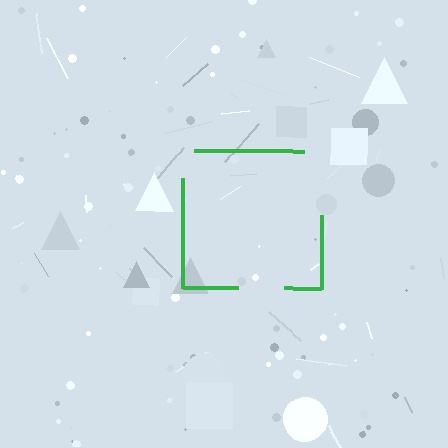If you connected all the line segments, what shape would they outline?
They would outline a square.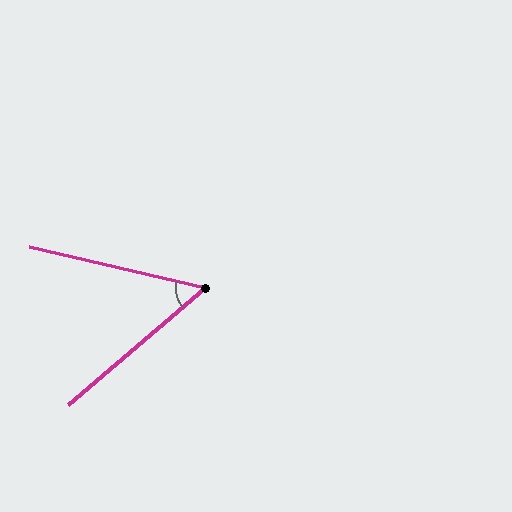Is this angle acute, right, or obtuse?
It is acute.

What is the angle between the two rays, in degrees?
Approximately 54 degrees.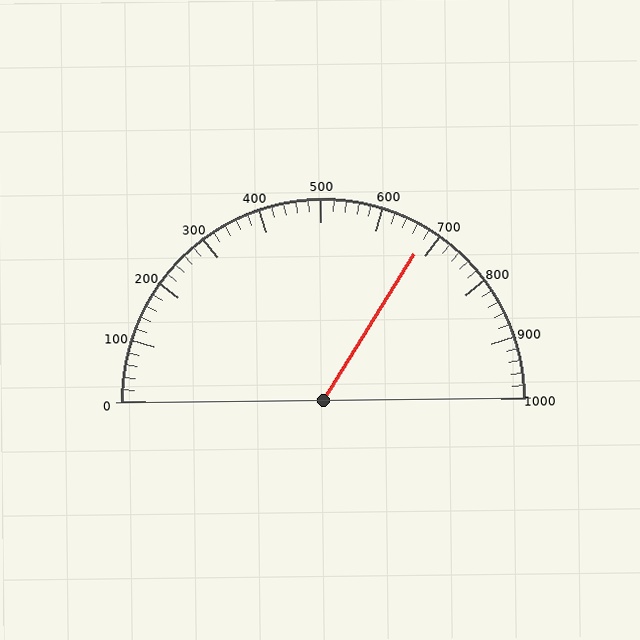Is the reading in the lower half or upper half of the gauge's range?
The reading is in the upper half of the range (0 to 1000).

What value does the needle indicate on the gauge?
The needle indicates approximately 680.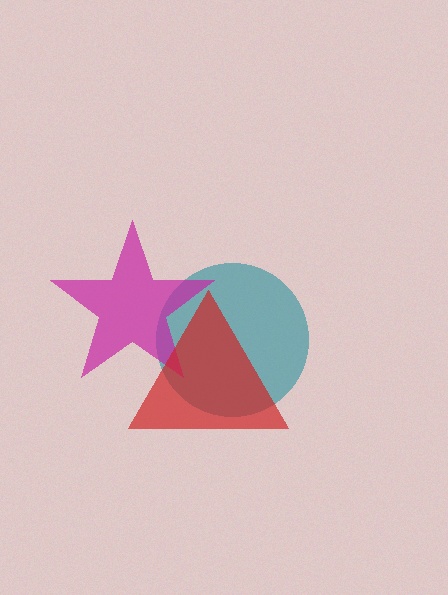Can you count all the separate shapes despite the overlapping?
Yes, there are 3 separate shapes.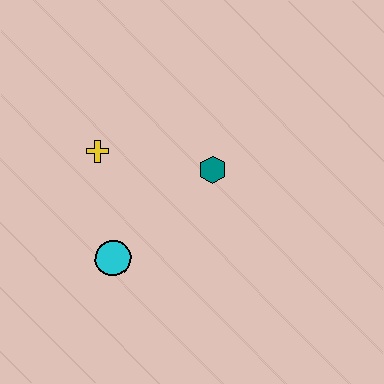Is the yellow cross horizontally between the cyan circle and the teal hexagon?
No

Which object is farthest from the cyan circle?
The teal hexagon is farthest from the cyan circle.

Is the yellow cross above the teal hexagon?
Yes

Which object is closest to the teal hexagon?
The yellow cross is closest to the teal hexagon.